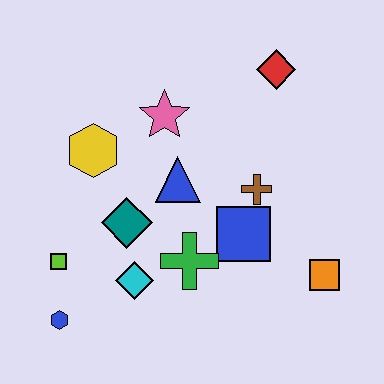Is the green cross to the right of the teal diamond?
Yes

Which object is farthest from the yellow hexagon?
The orange square is farthest from the yellow hexagon.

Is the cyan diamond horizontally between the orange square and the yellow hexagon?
Yes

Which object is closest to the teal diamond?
The cyan diamond is closest to the teal diamond.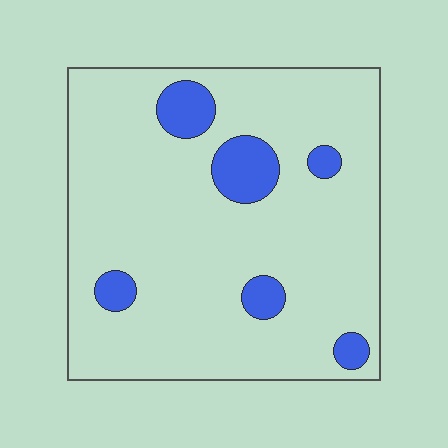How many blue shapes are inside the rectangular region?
6.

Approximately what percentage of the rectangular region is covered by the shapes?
Approximately 10%.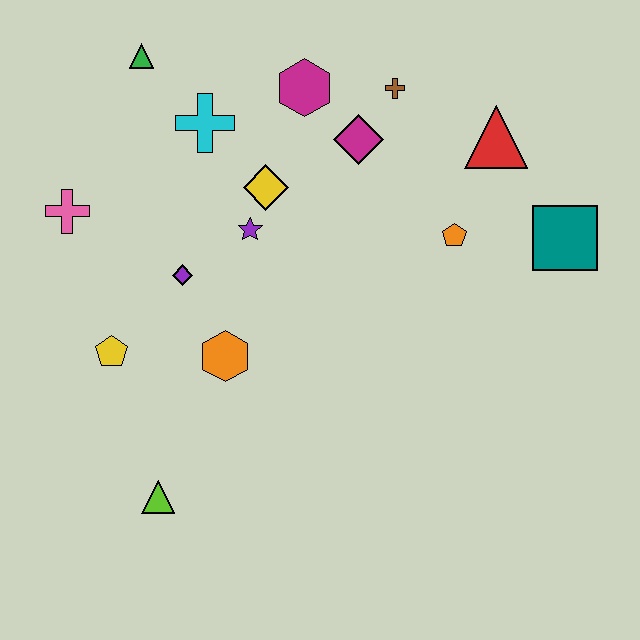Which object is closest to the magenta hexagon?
The magenta diamond is closest to the magenta hexagon.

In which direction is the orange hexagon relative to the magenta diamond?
The orange hexagon is below the magenta diamond.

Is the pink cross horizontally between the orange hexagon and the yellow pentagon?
No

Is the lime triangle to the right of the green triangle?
Yes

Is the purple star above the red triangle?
No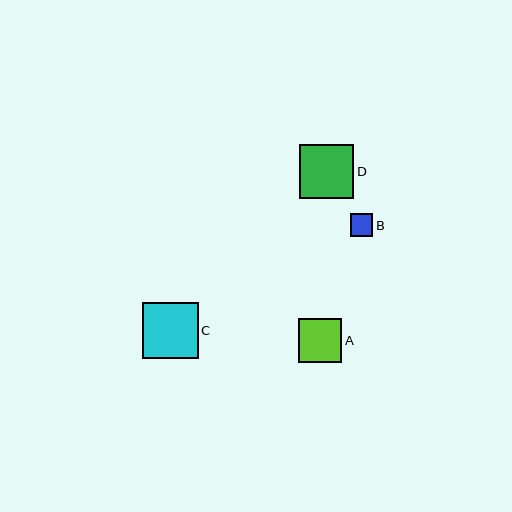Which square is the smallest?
Square B is the smallest with a size of approximately 22 pixels.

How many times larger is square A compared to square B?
Square A is approximately 1.9 times the size of square B.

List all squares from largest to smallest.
From largest to smallest: C, D, A, B.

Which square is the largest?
Square C is the largest with a size of approximately 56 pixels.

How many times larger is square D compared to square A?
Square D is approximately 1.2 times the size of square A.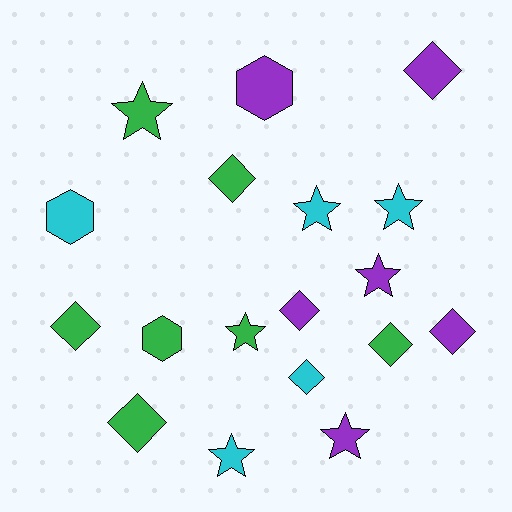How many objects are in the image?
There are 18 objects.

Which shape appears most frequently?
Diamond, with 8 objects.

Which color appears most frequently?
Green, with 7 objects.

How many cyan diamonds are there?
There is 1 cyan diamond.